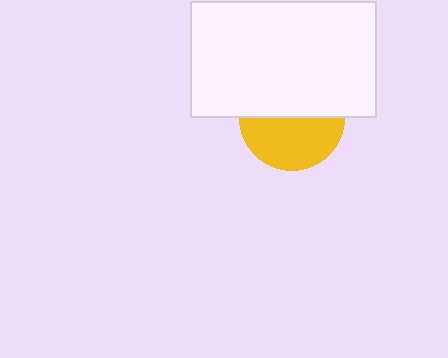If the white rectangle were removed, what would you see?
You would see the complete yellow circle.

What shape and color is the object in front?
The object in front is a white rectangle.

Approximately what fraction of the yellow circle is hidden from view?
Roughly 49% of the yellow circle is hidden behind the white rectangle.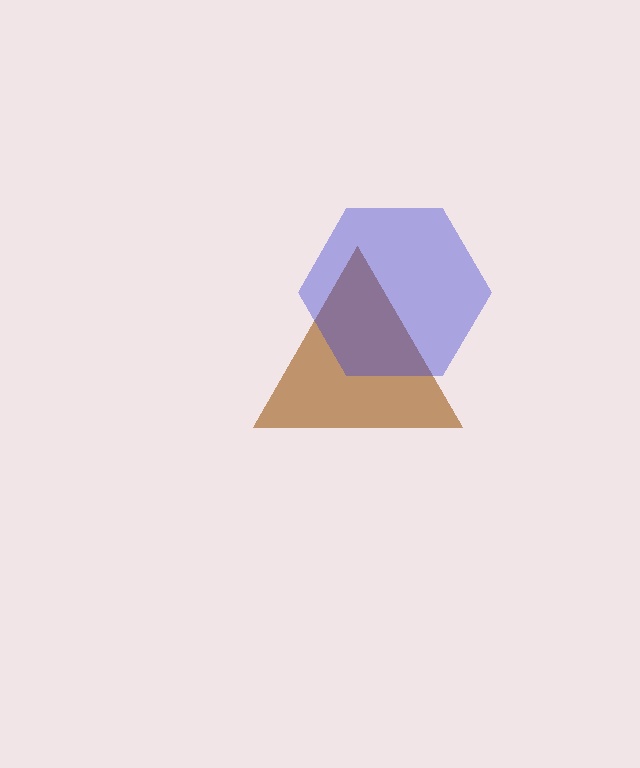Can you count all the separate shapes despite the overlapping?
Yes, there are 2 separate shapes.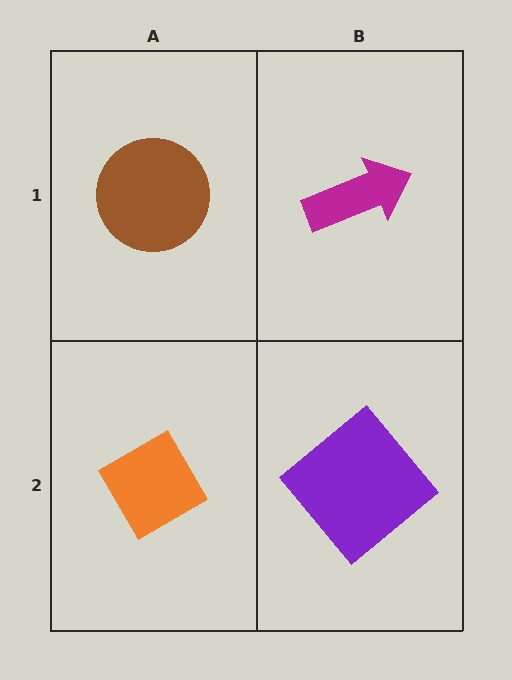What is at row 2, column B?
A purple diamond.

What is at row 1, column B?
A magenta arrow.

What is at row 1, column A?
A brown circle.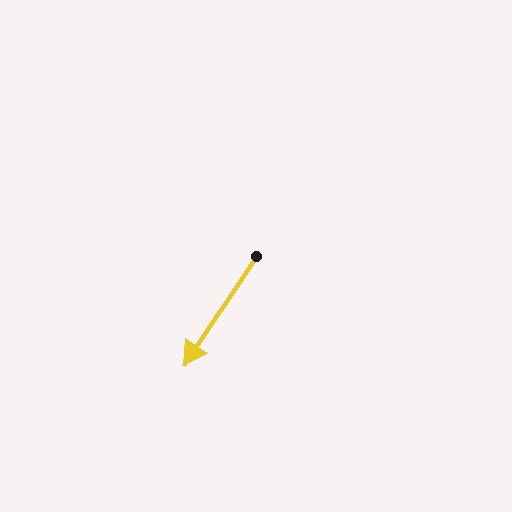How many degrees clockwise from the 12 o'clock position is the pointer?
Approximately 213 degrees.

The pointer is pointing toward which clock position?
Roughly 7 o'clock.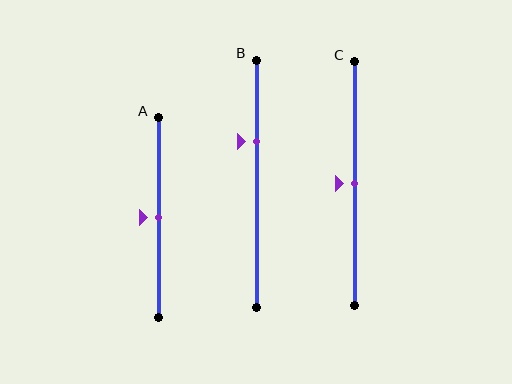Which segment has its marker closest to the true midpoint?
Segment A has its marker closest to the true midpoint.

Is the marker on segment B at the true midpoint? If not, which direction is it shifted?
No, the marker on segment B is shifted upward by about 17% of the segment length.